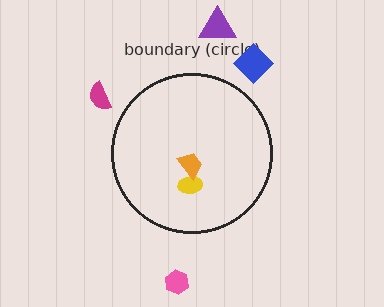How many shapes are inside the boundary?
2 inside, 4 outside.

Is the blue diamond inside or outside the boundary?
Outside.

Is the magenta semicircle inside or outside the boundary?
Outside.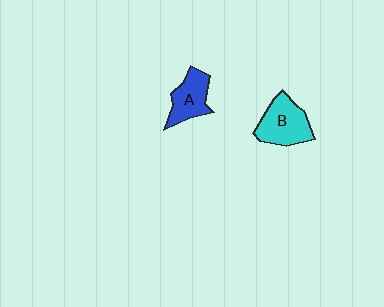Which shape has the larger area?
Shape B (cyan).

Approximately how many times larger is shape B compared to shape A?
Approximately 1.3 times.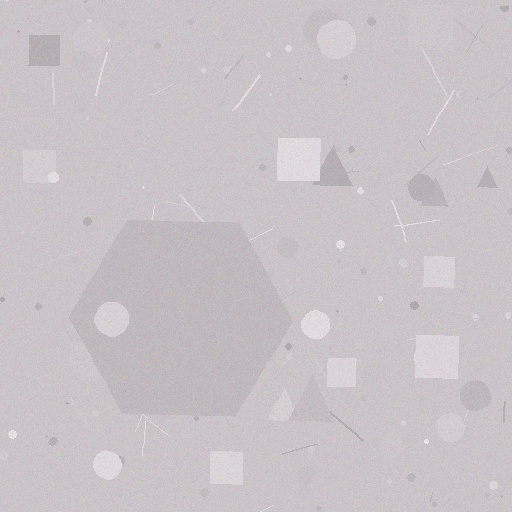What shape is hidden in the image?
A hexagon is hidden in the image.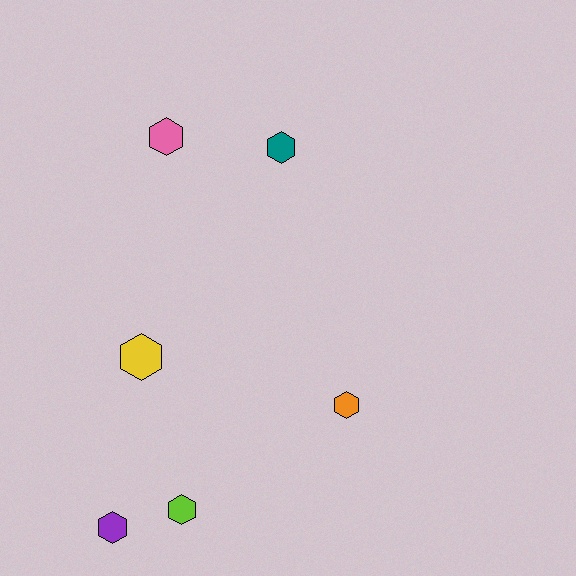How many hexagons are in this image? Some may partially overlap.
There are 6 hexagons.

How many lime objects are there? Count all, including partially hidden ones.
There is 1 lime object.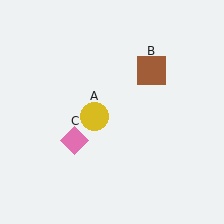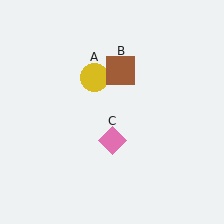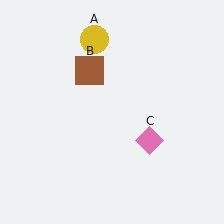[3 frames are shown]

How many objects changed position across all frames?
3 objects changed position: yellow circle (object A), brown square (object B), pink diamond (object C).